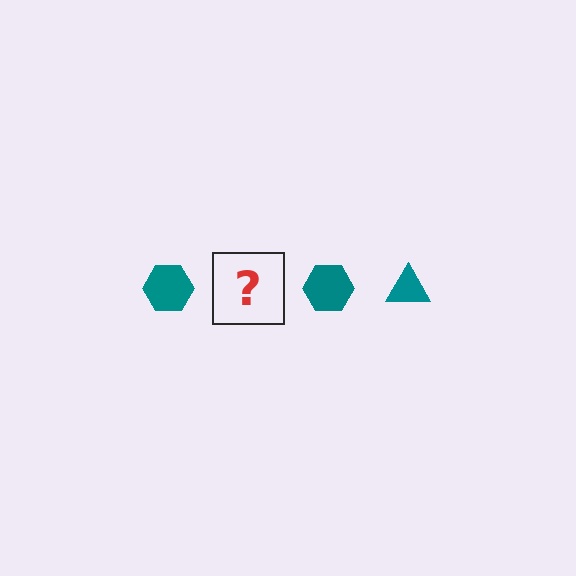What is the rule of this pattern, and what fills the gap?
The rule is that the pattern cycles through hexagon, triangle shapes in teal. The gap should be filled with a teal triangle.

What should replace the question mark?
The question mark should be replaced with a teal triangle.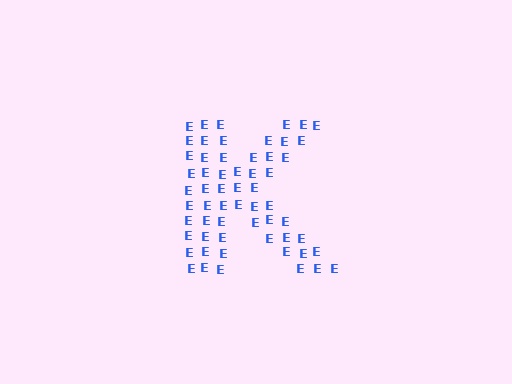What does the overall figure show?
The overall figure shows the letter K.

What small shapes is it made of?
It is made of small letter E's.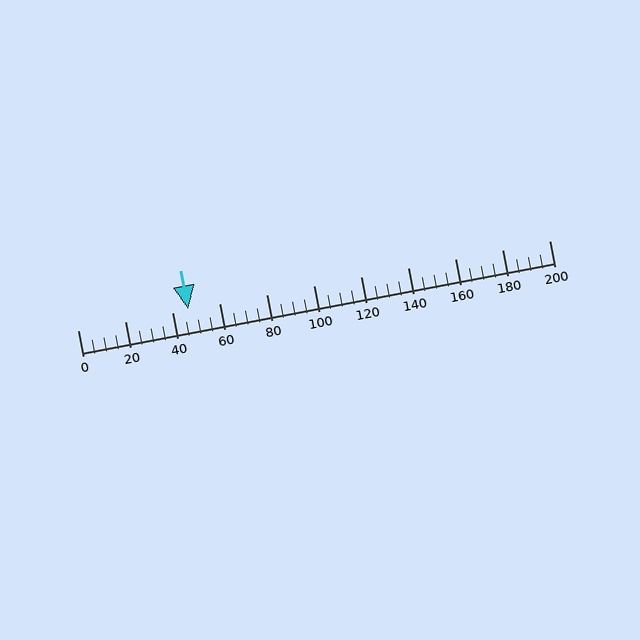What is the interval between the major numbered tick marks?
The major tick marks are spaced 20 units apart.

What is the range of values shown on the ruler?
The ruler shows values from 0 to 200.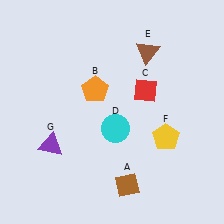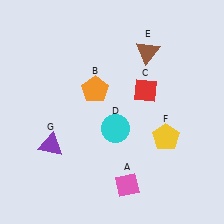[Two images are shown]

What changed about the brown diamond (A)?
In Image 1, A is brown. In Image 2, it changed to pink.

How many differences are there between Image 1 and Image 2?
There is 1 difference between the two images.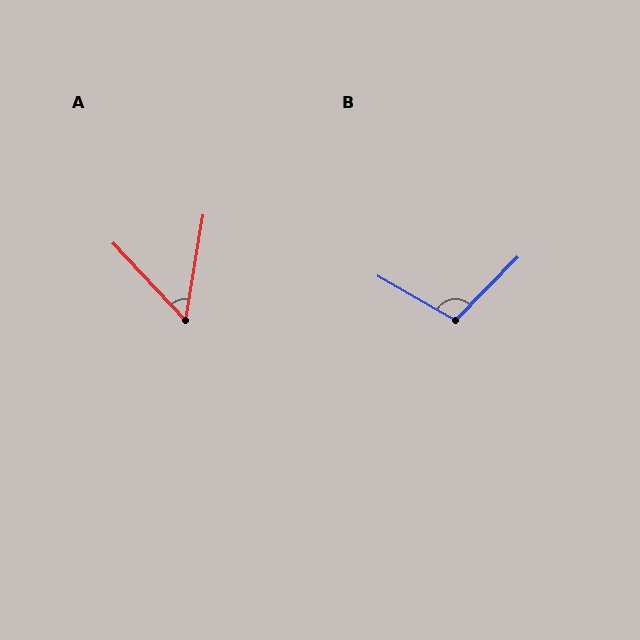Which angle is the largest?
B, at approximately 104 degrees.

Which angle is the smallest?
A, at approximately 52 degrees.